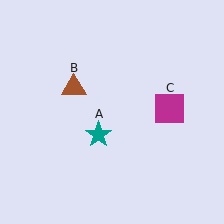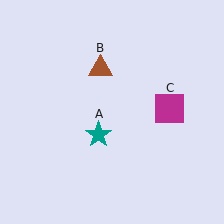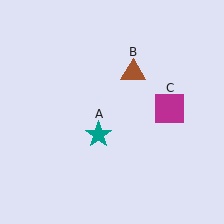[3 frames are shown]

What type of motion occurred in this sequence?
The brown triangle (object B) rotated clockwise around the center of the scene.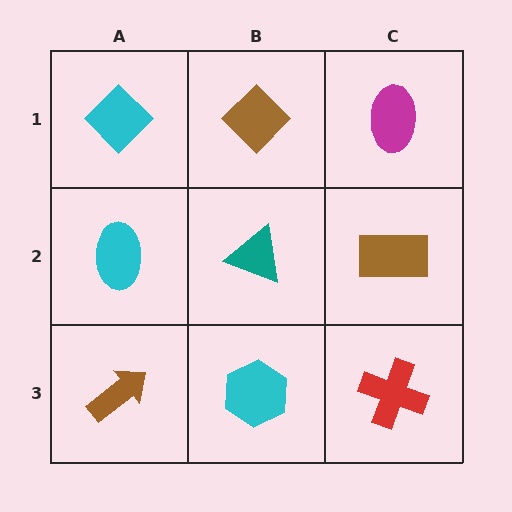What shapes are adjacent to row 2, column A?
A cyan diamond (row 1, column A), a brown arrow (row 3, column A), a teal triangle (row 2, column B).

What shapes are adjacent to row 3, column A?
A cyan ellipse (row 2, column A), a cyan hexagon (row 3, column B).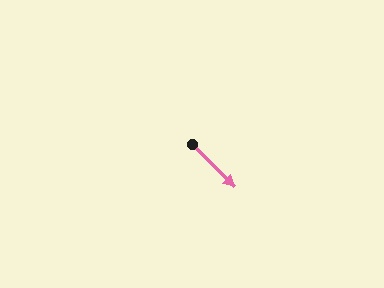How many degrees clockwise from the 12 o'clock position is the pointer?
Approximately 135 degrees.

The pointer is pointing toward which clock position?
Roughly 5 o'clock.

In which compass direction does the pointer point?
Southeast.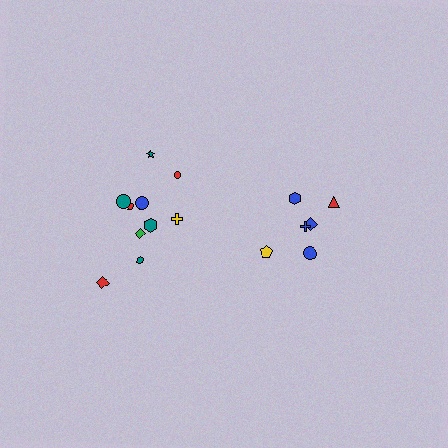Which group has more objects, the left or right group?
The left group.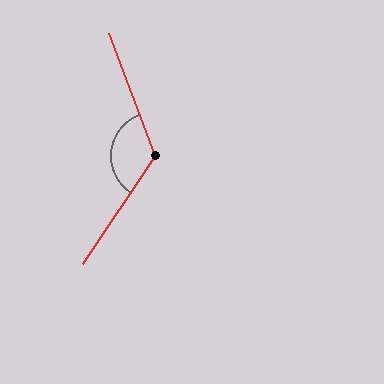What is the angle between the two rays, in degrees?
Approximately 125 degrees.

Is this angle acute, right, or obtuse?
It is obtuse.